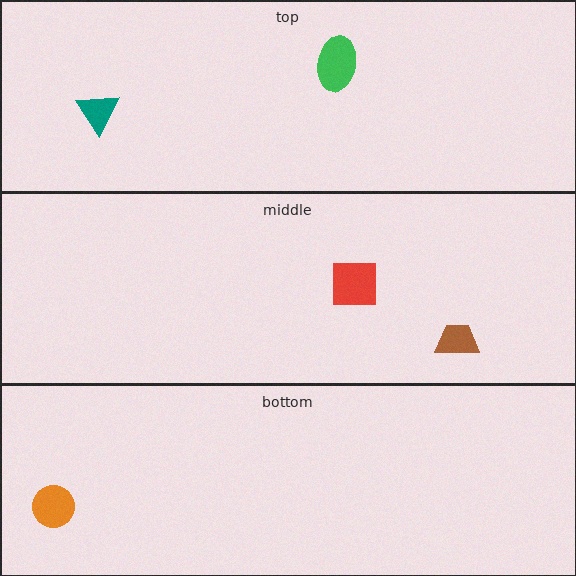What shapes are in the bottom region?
The orange circle.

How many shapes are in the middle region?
2.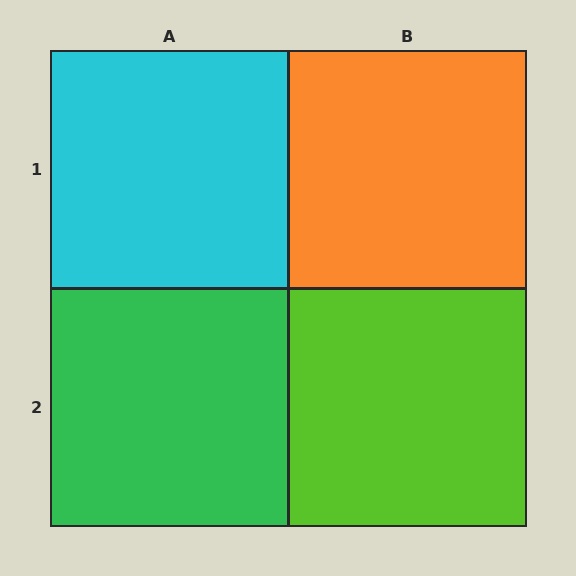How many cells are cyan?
1 cell is cyan.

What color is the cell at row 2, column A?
Green.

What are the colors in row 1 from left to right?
Cyan, orange.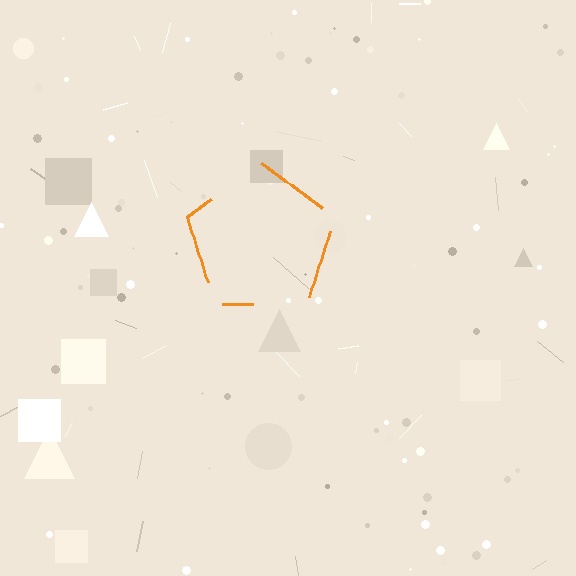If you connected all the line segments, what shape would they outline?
They would outline a pentagon.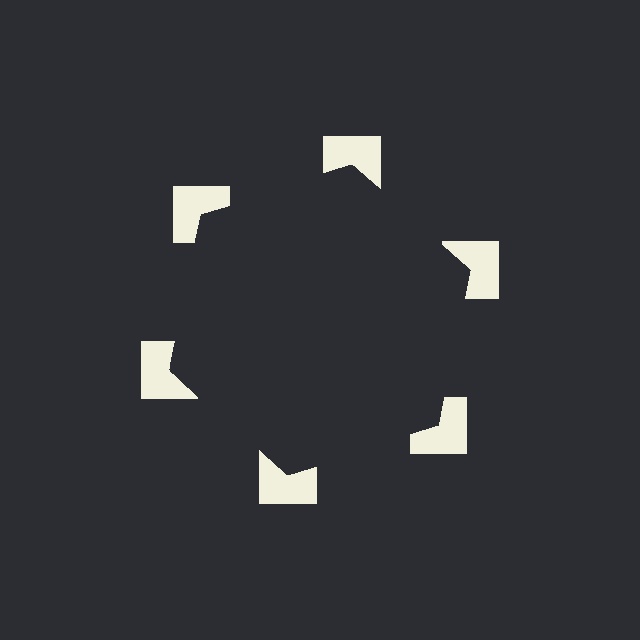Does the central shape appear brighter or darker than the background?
It typically appears slightly darker than the background, even though no actual brightness change is drawn.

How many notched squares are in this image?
There are 6 — one at each vertex of the illusory hexagon.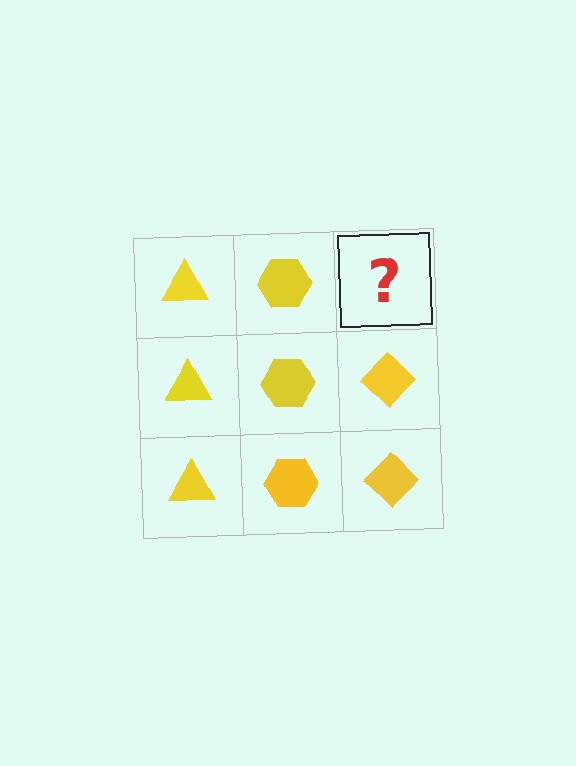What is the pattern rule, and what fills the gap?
The rule is that each column has a consistent shape. The gap should be filled with a yellow diamond.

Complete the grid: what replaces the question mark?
The question mark should be replaced with a yellow diamond.